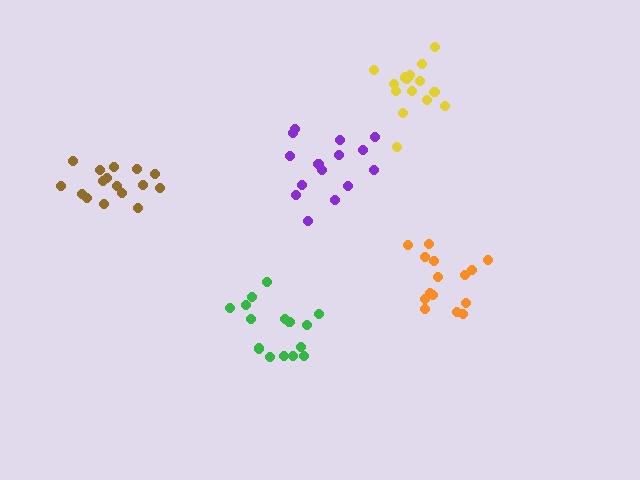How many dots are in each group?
Group 1: 16 dots, Group 2: 16 dots, Group 3: 15 dots, Group 4: 15 dots, Group 5: 15 dots (77 total).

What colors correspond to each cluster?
The clusters are colored: yellow, brown, orange, green, purple.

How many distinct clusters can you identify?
There are 5 distinct clusters.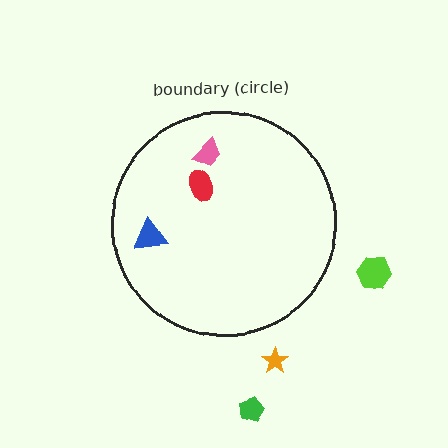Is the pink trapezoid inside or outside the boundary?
Inside.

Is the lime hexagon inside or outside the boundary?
Outside.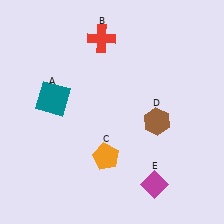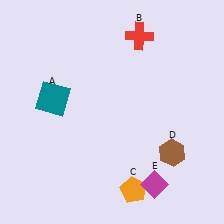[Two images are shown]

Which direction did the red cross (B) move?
The red cross (B) moved right.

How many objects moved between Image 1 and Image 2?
3 objects moved between the two images.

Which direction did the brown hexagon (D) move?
The brown hexagon (D) moved down.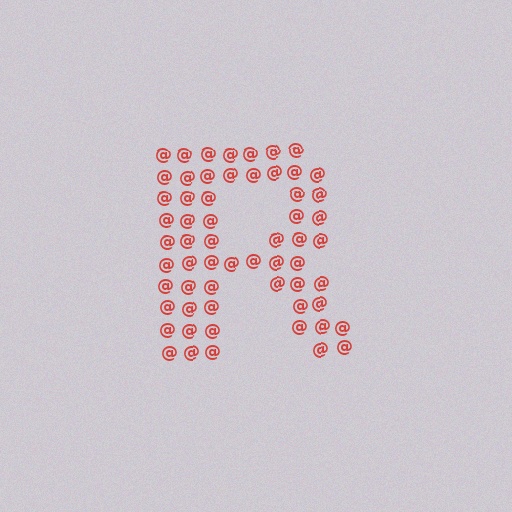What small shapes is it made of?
It is made of small at signs.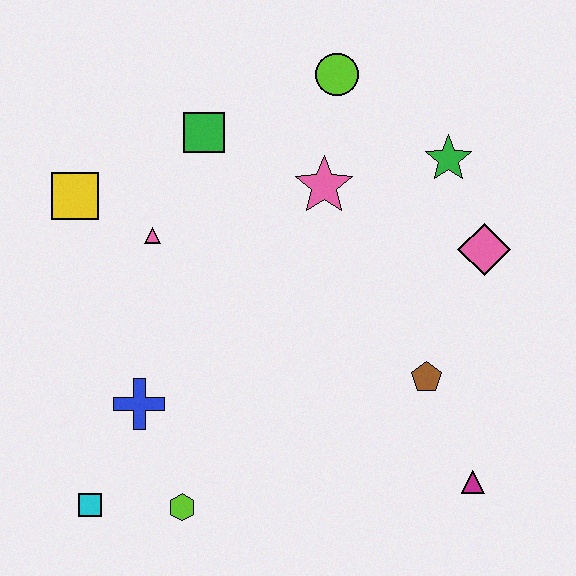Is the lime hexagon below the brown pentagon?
Yes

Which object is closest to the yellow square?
The pink triangle is closest to the yellow square.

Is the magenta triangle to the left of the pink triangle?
No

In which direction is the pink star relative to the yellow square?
The pink star is to the right of the yellow square.